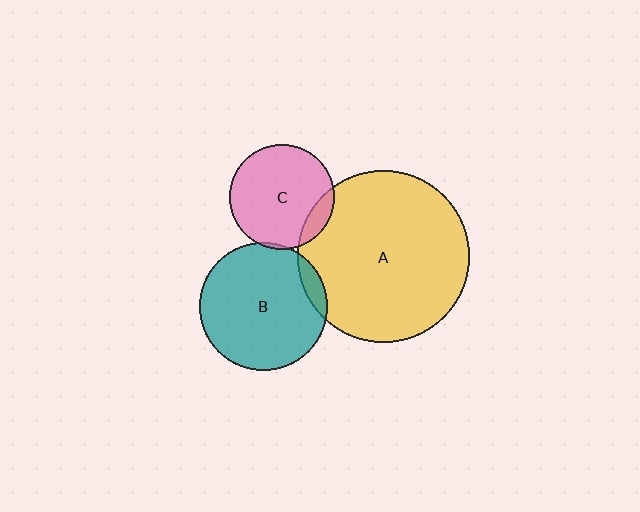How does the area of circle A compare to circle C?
Approximately 2.7 times.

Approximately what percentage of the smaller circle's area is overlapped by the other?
Approximately 5%.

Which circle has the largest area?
Circle A (yellow).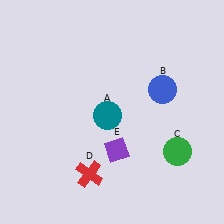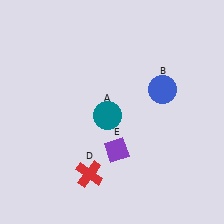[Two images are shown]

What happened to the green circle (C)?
The green circle (C) was removed in Image 2. It was in the bottom-right area of Image 1.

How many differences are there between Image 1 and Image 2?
There is 1 difference between the two images.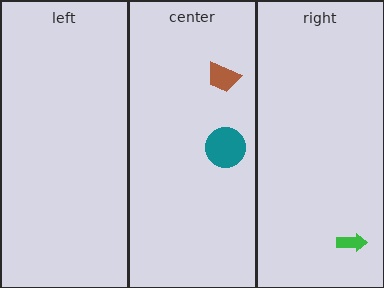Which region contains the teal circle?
The center region.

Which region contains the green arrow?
The right region.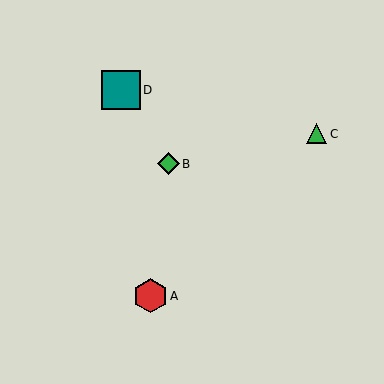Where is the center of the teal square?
The center of the teal square is at (121, 90).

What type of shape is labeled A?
Shape A is a red hexagon.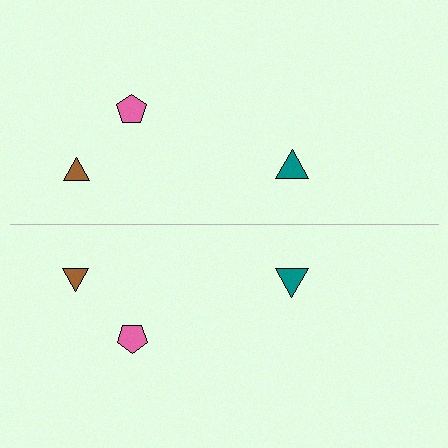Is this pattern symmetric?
Yes, this pattern has bilateral (reflection) symmetry.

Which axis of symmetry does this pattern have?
The pattern has a horizontal axis of symmetry running through the center of the image.